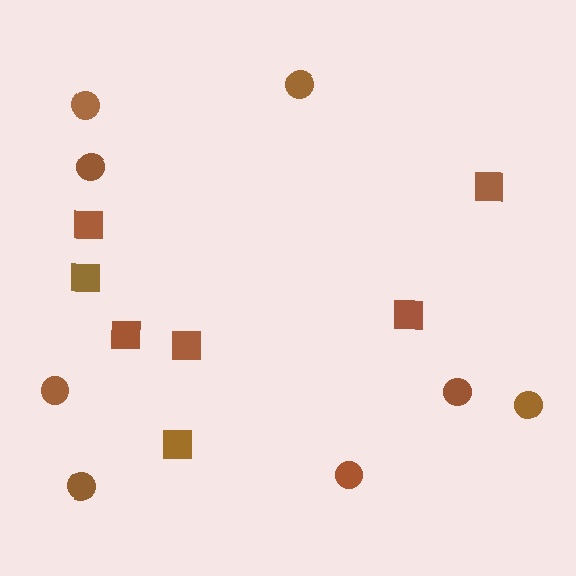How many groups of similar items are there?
There are 2 groups: one group of circles (8) and one group of squares (7).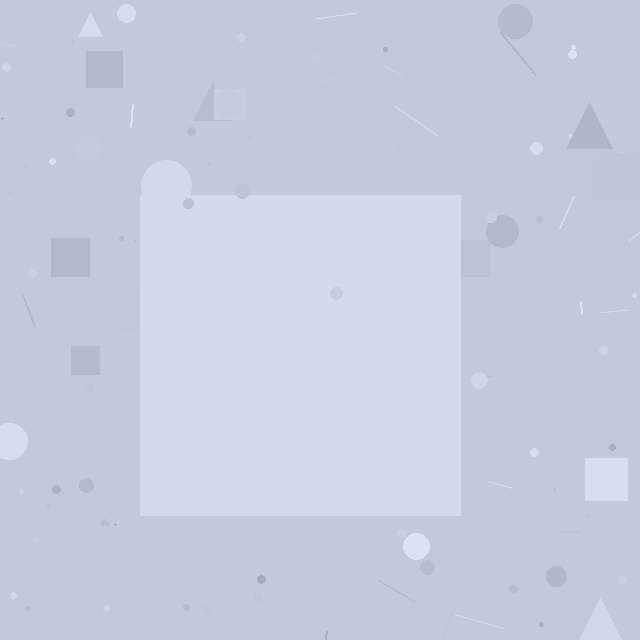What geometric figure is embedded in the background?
A square is embedded in the background.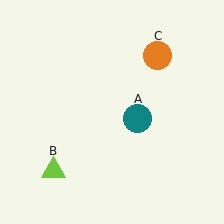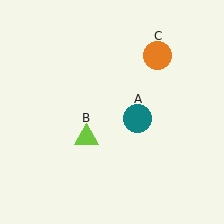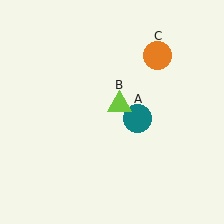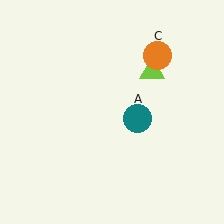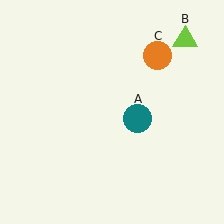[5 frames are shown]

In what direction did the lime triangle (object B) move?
The lime triangle (object B) moved up and to the right.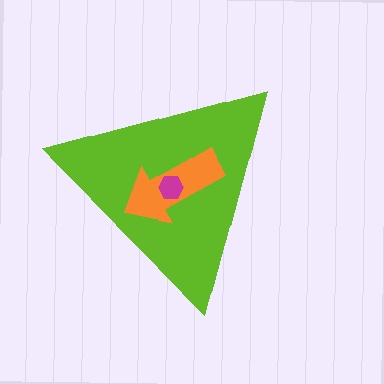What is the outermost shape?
The lime triangle.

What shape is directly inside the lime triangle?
The orange arrow.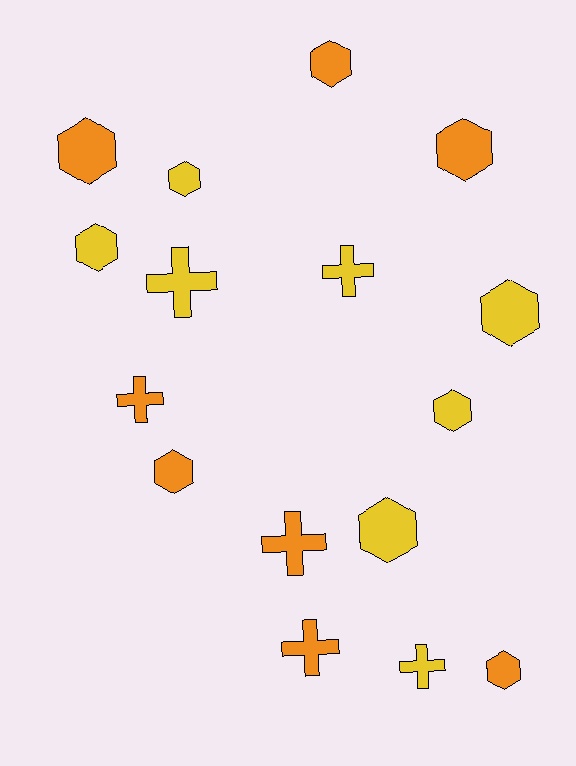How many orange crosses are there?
There are 3 orange crosses.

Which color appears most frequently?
Orange, with 8 objects.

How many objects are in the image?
There are 16 objects.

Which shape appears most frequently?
Hexagon, with 10 objects.